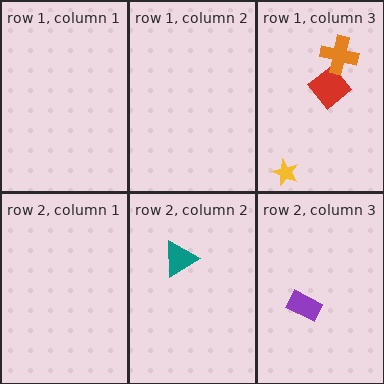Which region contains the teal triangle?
The row 2, column 2 region.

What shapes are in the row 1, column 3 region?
The yellow star, the red diamond, the orange cross.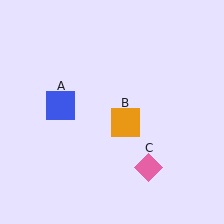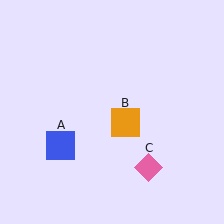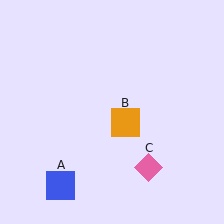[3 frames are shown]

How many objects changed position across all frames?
1 object changed position: blue square (object A).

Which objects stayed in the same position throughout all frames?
Orange square (object B) and pink diamond (object C) remained stationary.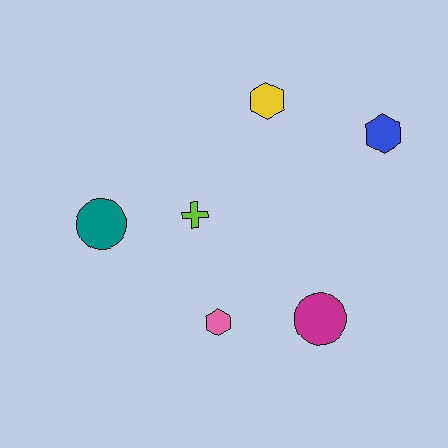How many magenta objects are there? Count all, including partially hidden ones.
There is 1 magenta object.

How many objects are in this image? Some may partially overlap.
There are 6 objects.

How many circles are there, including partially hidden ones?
There are 2 circles.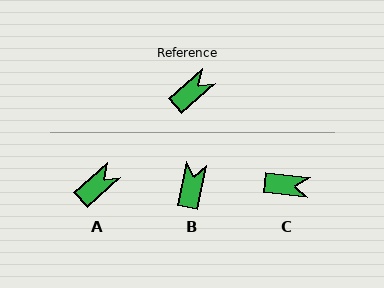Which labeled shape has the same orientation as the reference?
A.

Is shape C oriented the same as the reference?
No, it is off by about 48 degrees.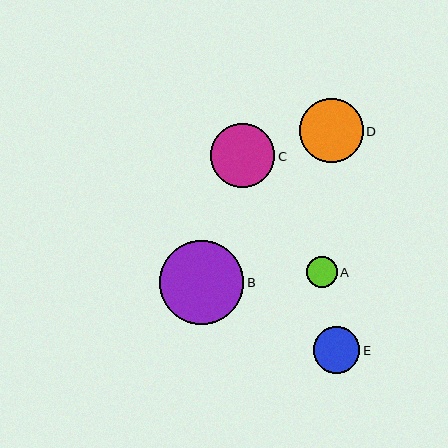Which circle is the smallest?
Circle A is the smallest with a size of approximately 31 pixels.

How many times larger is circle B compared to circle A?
Circle B is approximately 2.7 times the size of circle A.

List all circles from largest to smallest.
From largest to smallest: B, D, C, E, A.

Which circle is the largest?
Circle B is the largest with a size of approximately 84 pixels.